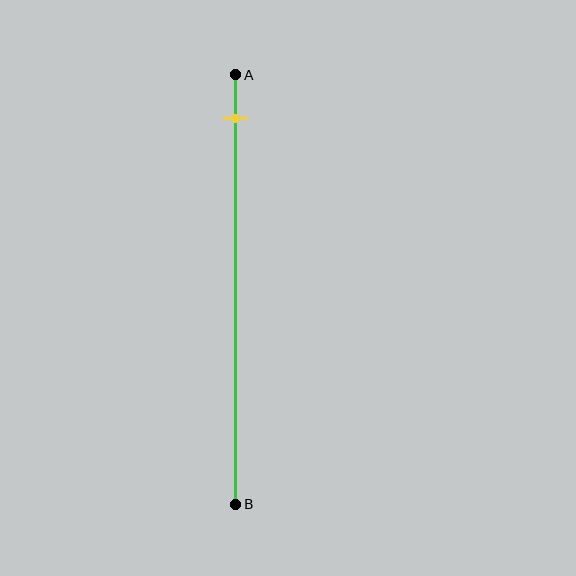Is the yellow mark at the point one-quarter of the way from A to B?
No, the mark is at about 10% from A, not at the 25% one-quarter point.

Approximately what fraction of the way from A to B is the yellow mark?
The yellow mark is approximately 10% of the way from A to B.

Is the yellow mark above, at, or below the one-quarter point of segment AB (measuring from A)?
The yellow mark is above the one-quarter point of segment AB.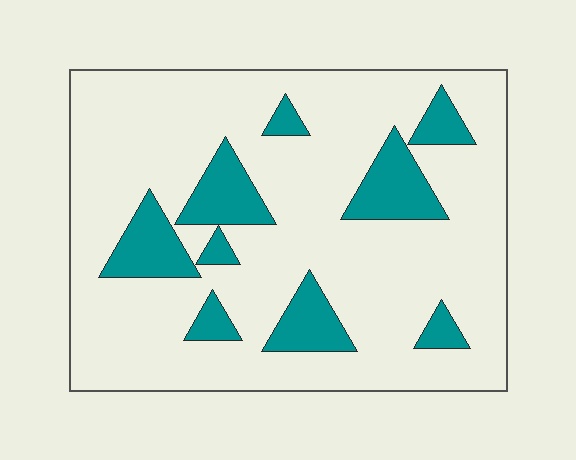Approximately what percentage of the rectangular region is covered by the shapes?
Approximately 20%.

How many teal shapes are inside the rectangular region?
9.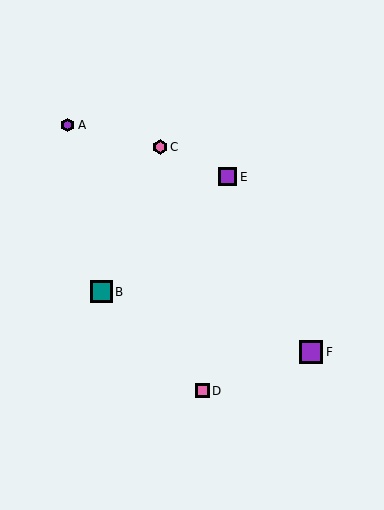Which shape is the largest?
The purple square (labeled F) is the largest.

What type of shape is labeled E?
Shape E is a purple square.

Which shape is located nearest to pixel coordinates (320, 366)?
The purple square (labeled F) at (311, 352) is nearest to that location.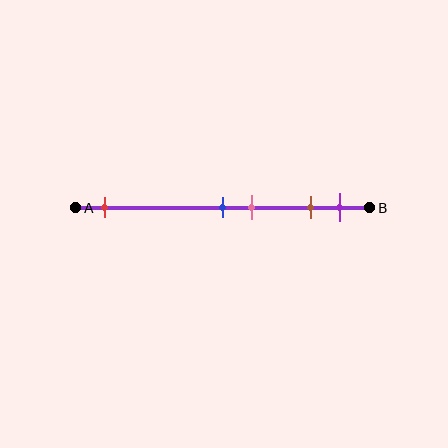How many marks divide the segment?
There are 5 marks dividing the segment.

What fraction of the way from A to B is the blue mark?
The blue mark is approximately 50% (0.5) of the way from A to B.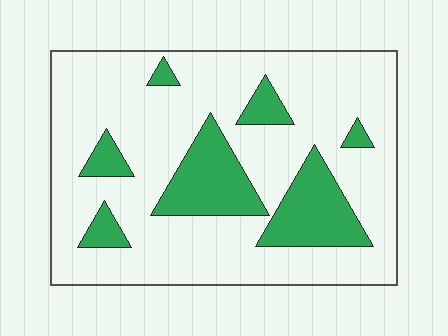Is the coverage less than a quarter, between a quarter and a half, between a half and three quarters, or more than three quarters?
Less than a quarter.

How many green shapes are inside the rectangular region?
7.